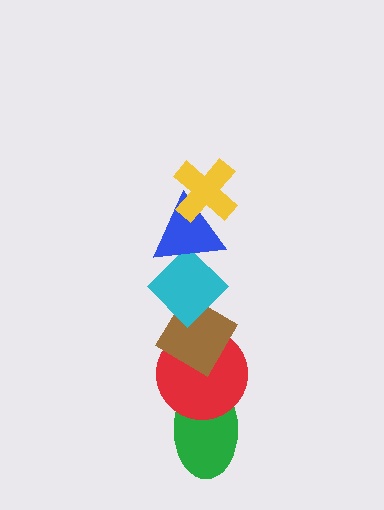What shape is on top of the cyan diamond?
The blue triangle is on top of the cyan diamond.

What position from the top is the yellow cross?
The yellow cross is 1st from the top.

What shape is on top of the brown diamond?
The cyan diamond is on top of the brown diamond.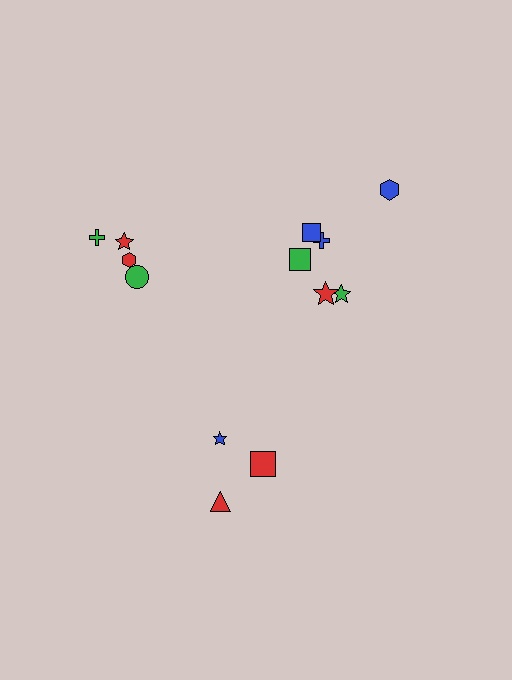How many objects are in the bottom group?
There are 3 objects.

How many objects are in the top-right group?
There are 6 objects.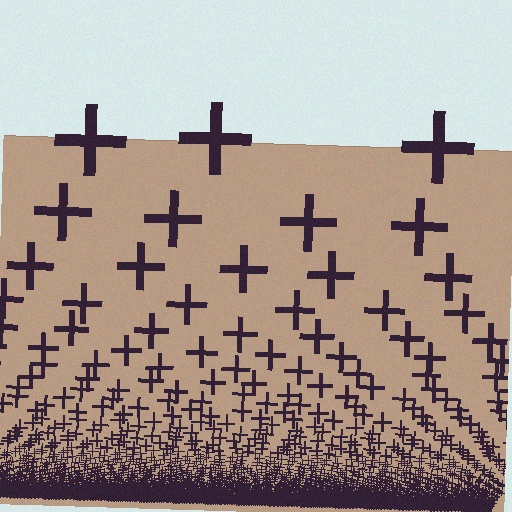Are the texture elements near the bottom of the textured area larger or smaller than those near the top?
Smaller. The gradient is inverted — elements near the bottom are smaller and denser.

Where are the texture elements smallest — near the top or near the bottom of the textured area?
Near the bottom.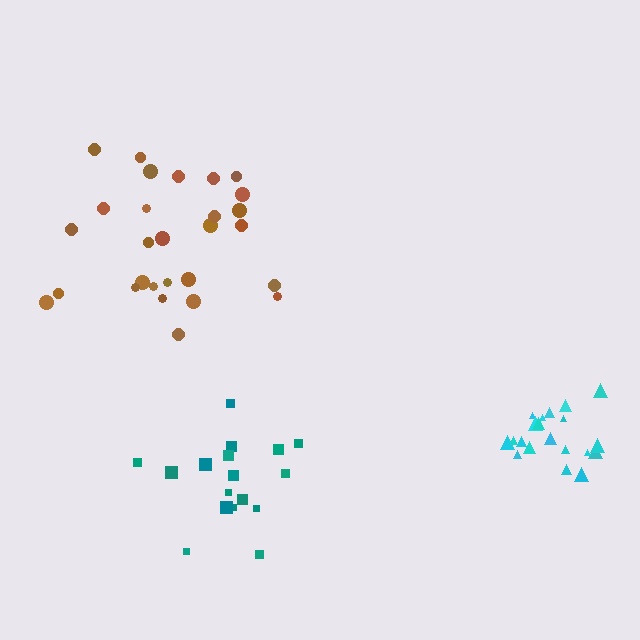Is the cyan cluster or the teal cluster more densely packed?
Cyan.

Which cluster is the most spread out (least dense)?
Teal.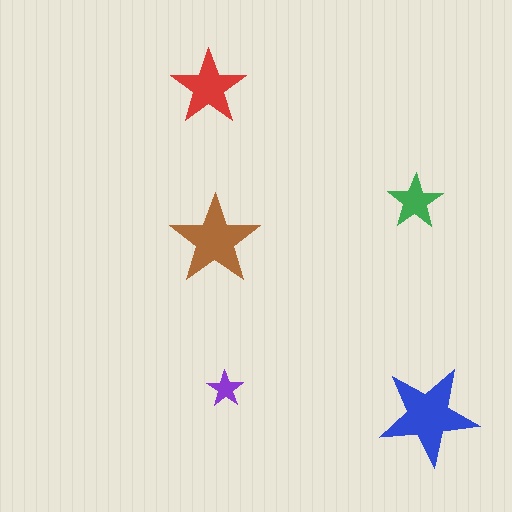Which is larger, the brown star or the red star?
The brown one.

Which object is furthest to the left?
The red star is leftmost.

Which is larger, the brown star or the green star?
The brown one.